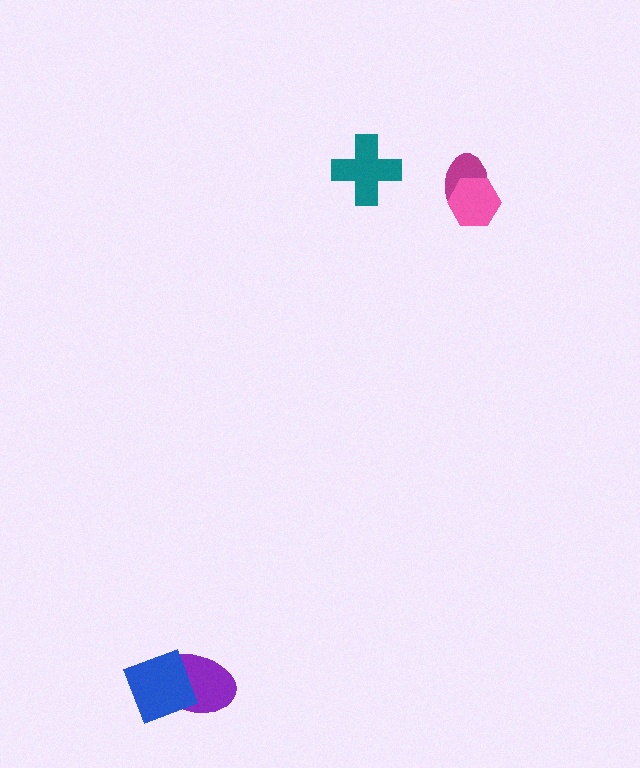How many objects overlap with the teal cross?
0 objects overlap with the teal cross.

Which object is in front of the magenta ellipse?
The pink hexagon is in front of the magenta ellipse.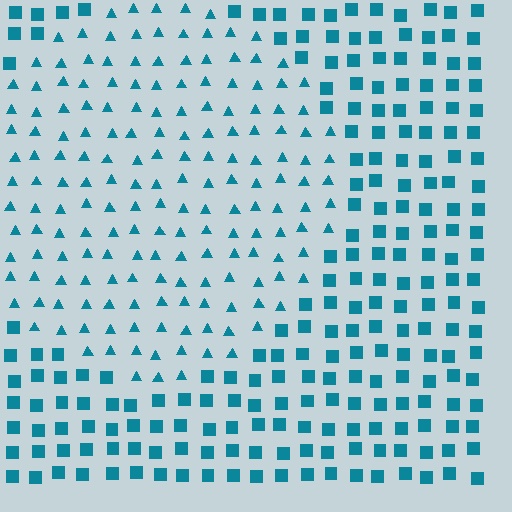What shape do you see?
I see a circle.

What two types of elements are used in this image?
The image uses triangles inside the circle region and squares outside it.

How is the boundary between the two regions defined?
The boundary is defined by a change in element shape: triangles inside vs. squares outside. All elements share the same color and spacing.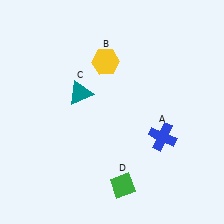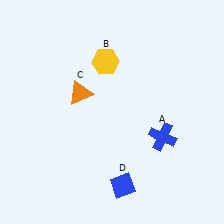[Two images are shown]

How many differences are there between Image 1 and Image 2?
There are 2 differences between the two images.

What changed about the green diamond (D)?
In Image 1, D is green. In Image 2, it changed to blue.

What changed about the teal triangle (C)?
In Image 1, C is teal. In Image 2, it changed to orange.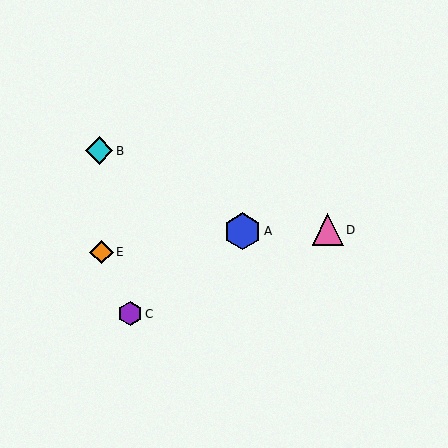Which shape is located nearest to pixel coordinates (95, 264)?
The orange diamond (labeled E) at (102, 252) is nearest to that location.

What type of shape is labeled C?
Shape C is a purple hexagon.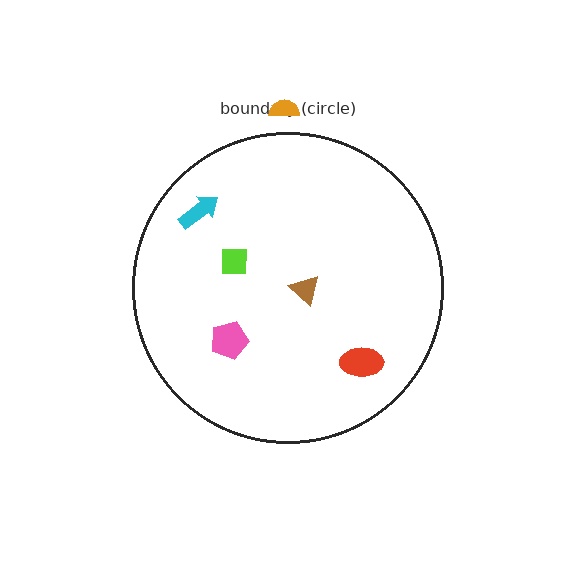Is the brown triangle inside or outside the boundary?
Inside.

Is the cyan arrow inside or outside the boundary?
Inside.